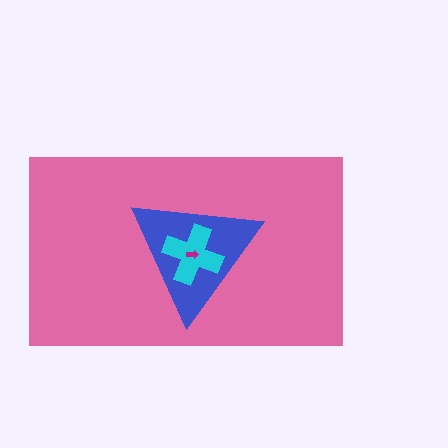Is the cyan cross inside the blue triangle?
Yes.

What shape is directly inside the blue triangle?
The cyan cross.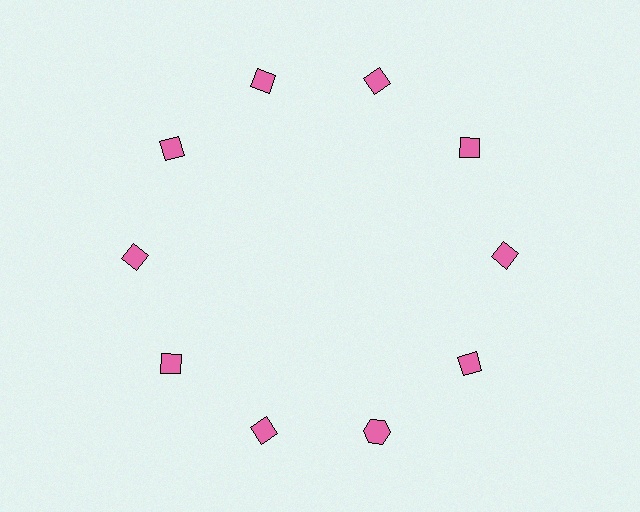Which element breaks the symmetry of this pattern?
The pink hexagon at roughly the 5 o'clock position breaks the symmetry. All other shapes are pink diamonds.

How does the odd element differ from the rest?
It has a different shape: hexagon instead of diamond.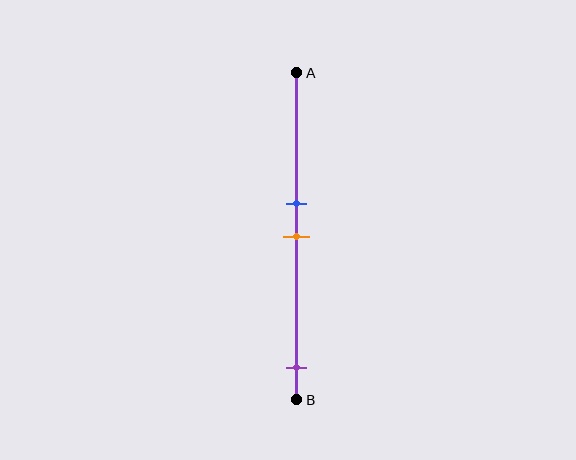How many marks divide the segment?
There are 3 marks dividing the segment.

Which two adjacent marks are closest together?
The blue and orange marks are the closest adjacent pair.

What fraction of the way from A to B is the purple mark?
The purple mark is approximately 90% (0.9) of the way from A to B.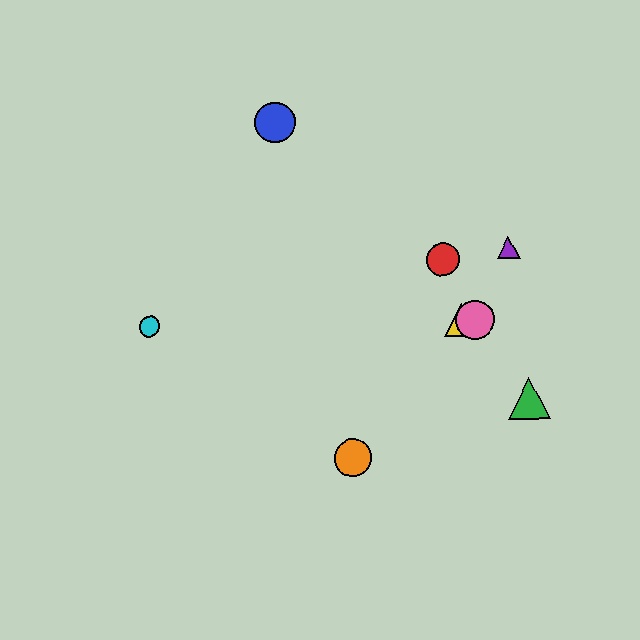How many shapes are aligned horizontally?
3 shapes (the yellow triangle, the cyan circle, the pink circle) are aligned horizontally.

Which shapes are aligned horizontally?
The yellow triangle, the cyan circle, the pink circle are aligned horizontally.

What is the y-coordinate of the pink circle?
The pink circle is at y≈320.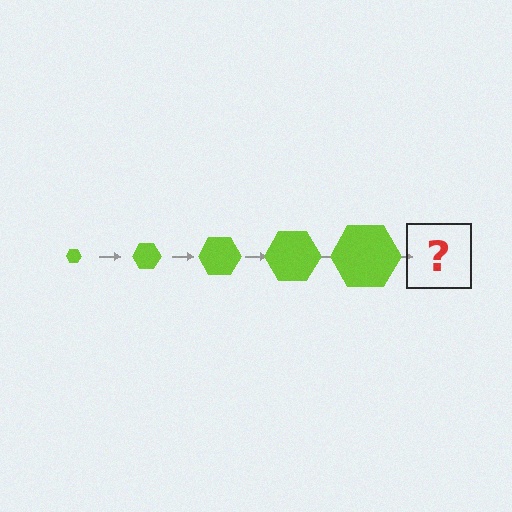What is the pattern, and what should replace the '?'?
The pattern is that the hexagon gets progressively larger each step. The '?' should be a lime hexagon, larger than the previous one.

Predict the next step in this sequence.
The next step is a lime hexagon, larger than the previous one.